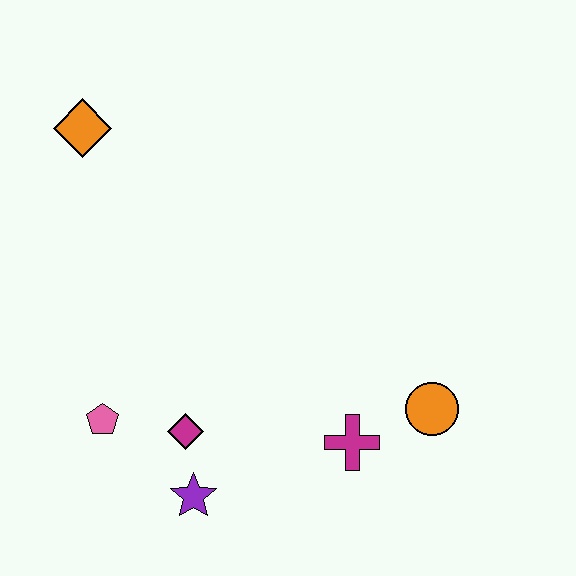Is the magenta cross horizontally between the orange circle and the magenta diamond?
Yes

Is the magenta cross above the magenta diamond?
No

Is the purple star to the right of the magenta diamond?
Yes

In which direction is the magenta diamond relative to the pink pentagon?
The magenta diamond is to the right of the pink pentagon.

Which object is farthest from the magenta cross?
The orange diamond is farthest from the magenta cross.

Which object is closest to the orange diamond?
The pink pentagon is closest to the orange diamond.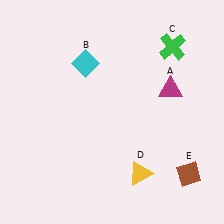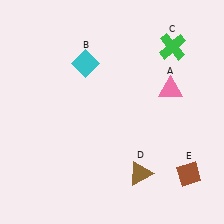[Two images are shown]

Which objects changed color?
A changed from magenta to pink. D changed from yellow to brown.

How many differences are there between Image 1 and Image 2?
There are 2 differences between the two images.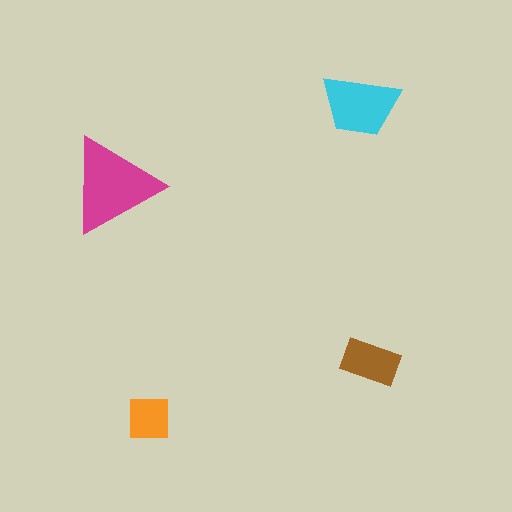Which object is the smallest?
The orange square.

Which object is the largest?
The magenta triangle.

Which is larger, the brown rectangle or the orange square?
The brown rectangle.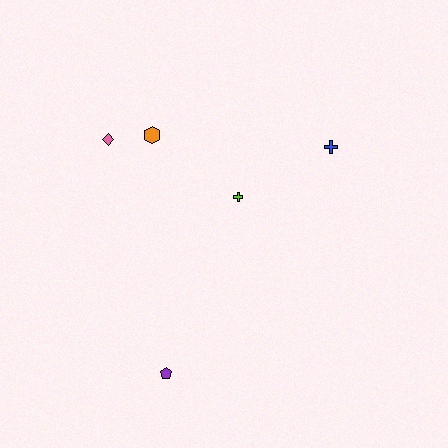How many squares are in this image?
There are no squares.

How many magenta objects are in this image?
There are no magenta objects.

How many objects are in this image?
There are 5 objects.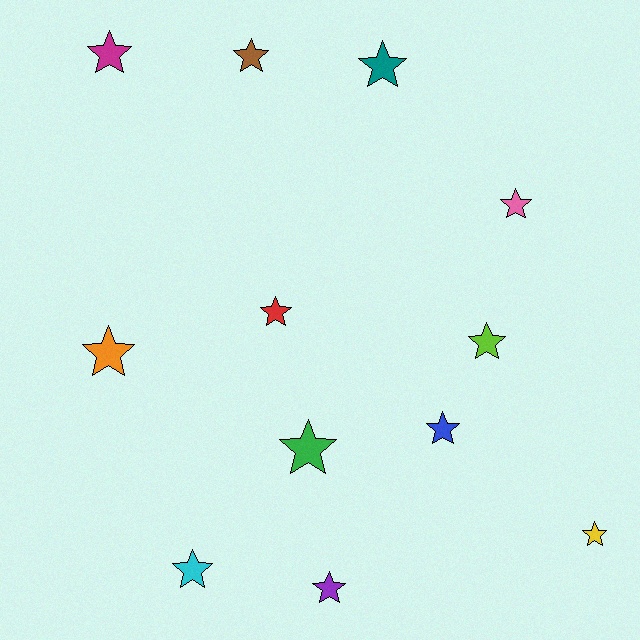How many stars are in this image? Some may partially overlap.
There are 12 stars.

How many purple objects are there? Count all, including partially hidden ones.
There is 1 purple object.